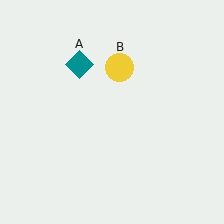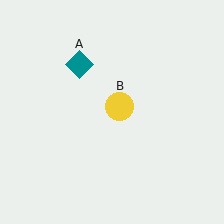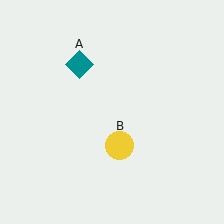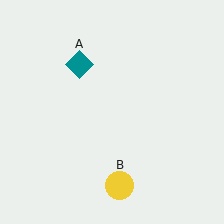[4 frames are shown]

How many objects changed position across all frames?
1 object changed position: yellow circle (object B).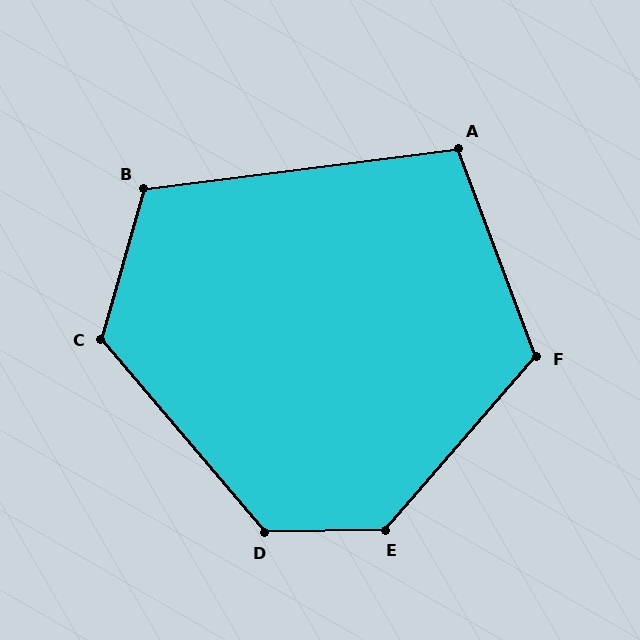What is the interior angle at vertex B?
Approximately 113 degrees (obtuse).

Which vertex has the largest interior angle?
E, at approximately 132 degrees.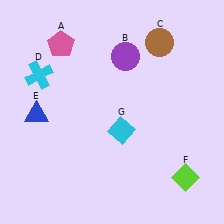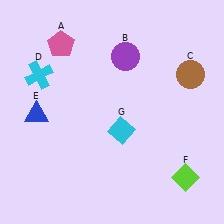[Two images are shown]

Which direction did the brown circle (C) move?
The brown circle (C) moved down.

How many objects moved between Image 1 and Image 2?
1 object moved between the two images.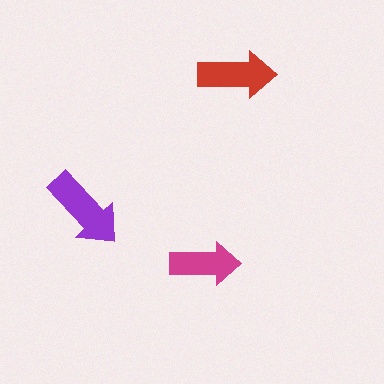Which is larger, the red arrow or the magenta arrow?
The red one.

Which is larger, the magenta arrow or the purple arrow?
The purple one.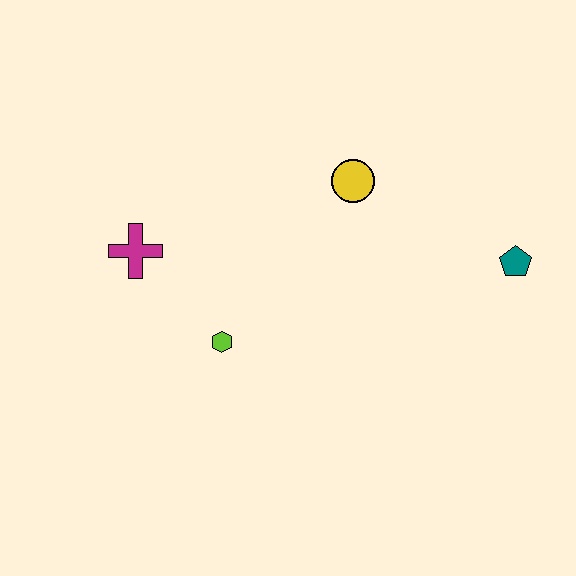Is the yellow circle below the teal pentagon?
No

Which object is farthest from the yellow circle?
The magenta cross is farthest from the yellow circle.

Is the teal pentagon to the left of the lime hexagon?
No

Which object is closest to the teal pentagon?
The yellow circle is closest to the teal pentagon.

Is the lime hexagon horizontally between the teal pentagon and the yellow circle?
No